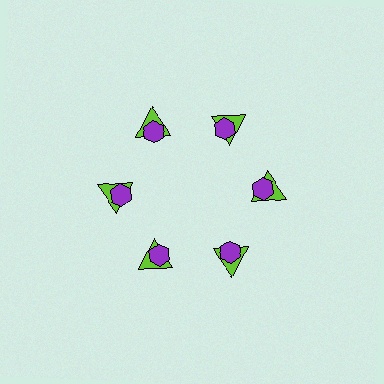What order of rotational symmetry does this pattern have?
This pattern has 6-fold rotational symmetry.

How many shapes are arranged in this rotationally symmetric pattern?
There are 12 shapes, arranged in 6 groups of 2.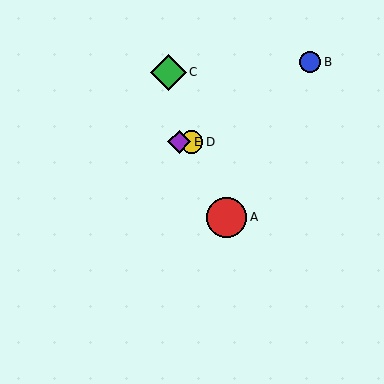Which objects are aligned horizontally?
Objects D, E are aligned horizontally.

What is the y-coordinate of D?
Object D is at y≈142.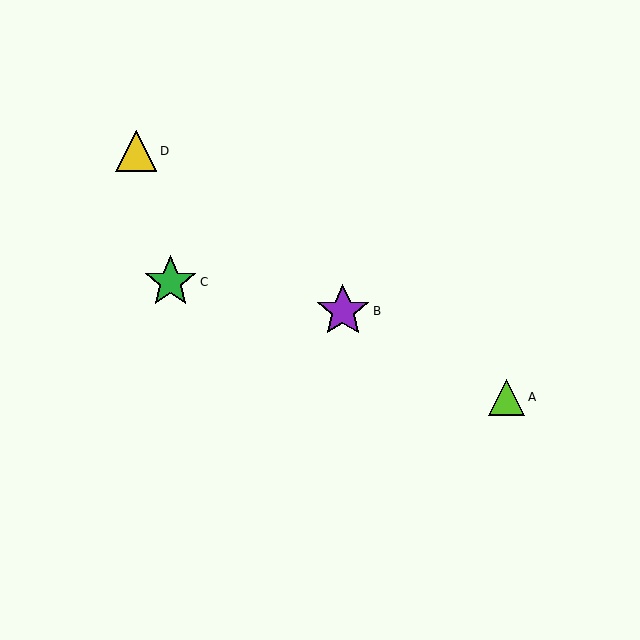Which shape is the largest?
The purple star (labeled B) is the largest.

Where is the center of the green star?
The center of the green star is at (170, 282).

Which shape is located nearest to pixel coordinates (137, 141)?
The yellow triangle (labeled D) at (136, 151) is nearest to that location.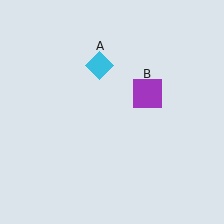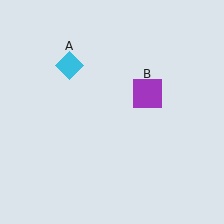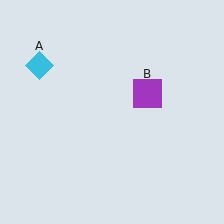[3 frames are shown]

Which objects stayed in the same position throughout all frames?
Purple square (object B) remained stationary.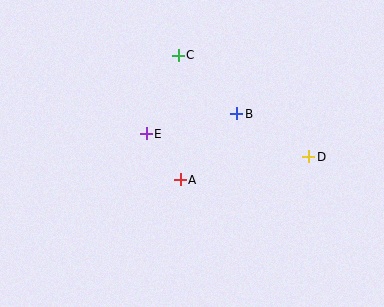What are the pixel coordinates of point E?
Point E is at (146, 134).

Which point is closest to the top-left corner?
Point C is closest to the top-left corner.